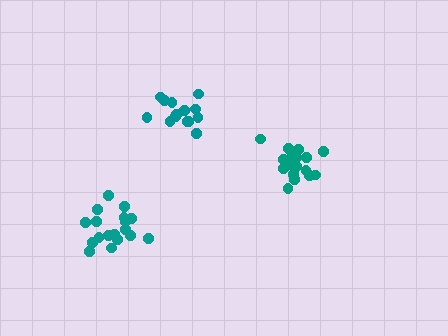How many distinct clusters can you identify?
There are 3 distinct clusters.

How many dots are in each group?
Group 1: 18 dots, Group 2: 15 dots, Group 3: 19 dots (52 total).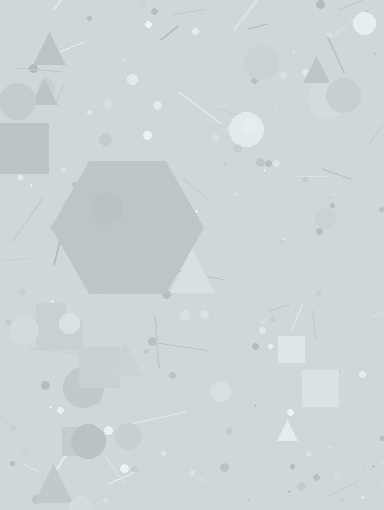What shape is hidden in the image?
A hexagon is hidden in the image.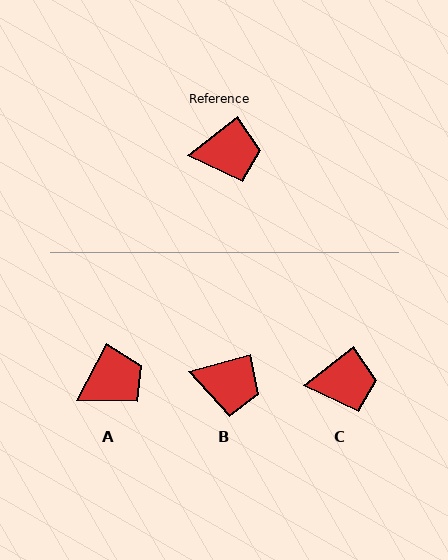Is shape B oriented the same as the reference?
No, it is off by about 22 degrees.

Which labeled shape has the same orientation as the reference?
C.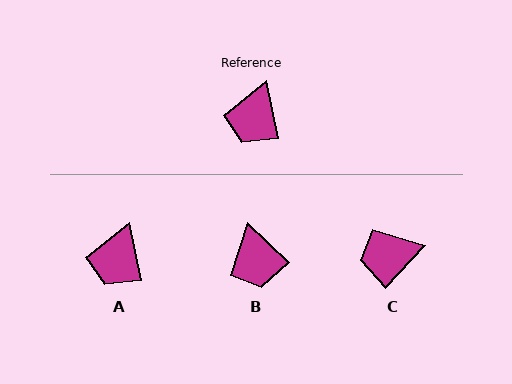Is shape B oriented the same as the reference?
No, it is off by about 34 degrees.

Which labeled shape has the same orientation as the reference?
A.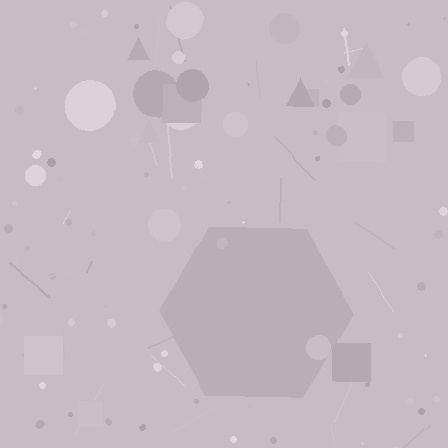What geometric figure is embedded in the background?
A hexagon is embedded in the background.